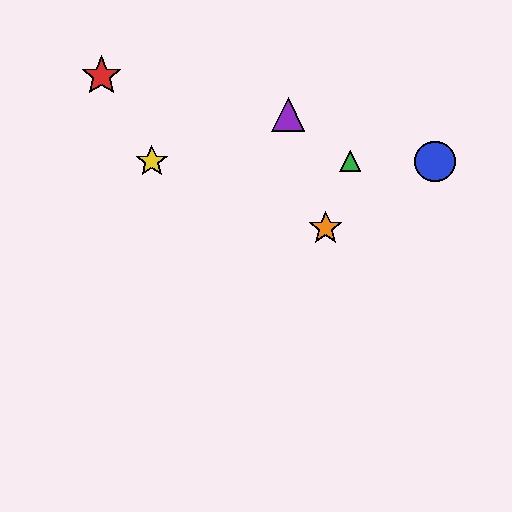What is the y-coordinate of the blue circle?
The blue circle is at y≈161.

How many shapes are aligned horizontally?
3 shapes (the blue circle, the green triangle, the yellow star) are aligned horizontally.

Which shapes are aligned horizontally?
The blue circle, the green triangle, the yellow star are aligned horizontally.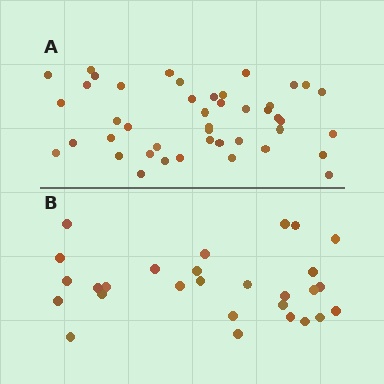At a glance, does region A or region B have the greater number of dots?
Region A (the top region) has more dots.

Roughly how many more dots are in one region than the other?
Region A has approximately 15 more dots than region B.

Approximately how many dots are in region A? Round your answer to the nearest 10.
About 40 dots. (The exact count is 44, which rounds to 40.)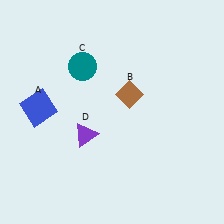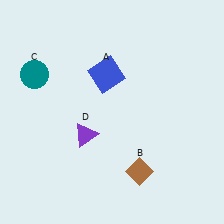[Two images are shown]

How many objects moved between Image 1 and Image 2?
3 objects moved between the two images.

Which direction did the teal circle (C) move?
The teal circle (C) moved left.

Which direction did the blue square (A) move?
The blue square (A) moved right.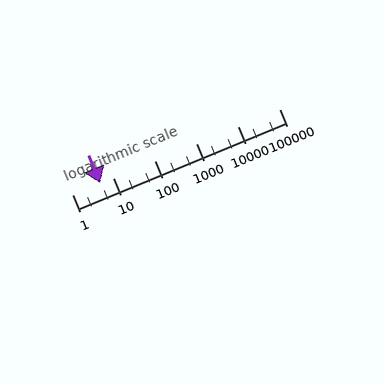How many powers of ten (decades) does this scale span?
The scale spans 5 decades, from 1 to 100000.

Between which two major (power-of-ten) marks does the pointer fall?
The pointer is between 1 and 10.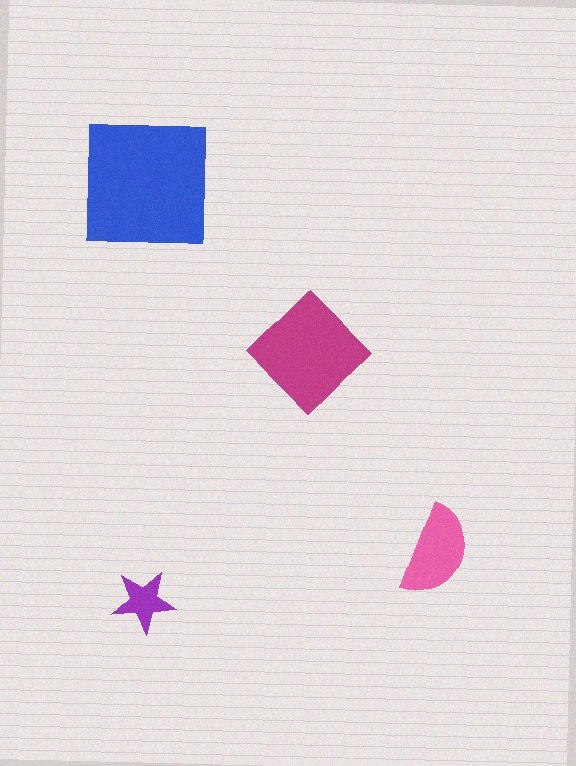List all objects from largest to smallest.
The blue square, the magenta diamond, the pink semicircle, the purple star.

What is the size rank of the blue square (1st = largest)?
1st.